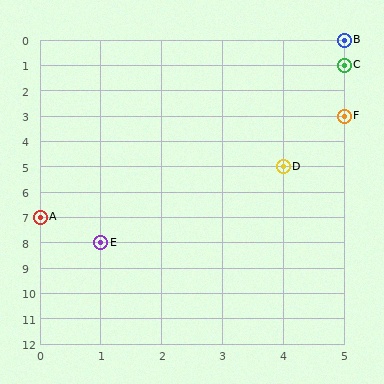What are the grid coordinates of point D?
Point D is at grid coordinates (4, 5).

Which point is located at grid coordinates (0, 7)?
Point A is at (0, 7).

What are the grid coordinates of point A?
Point A is at grid coordinates (0, 7).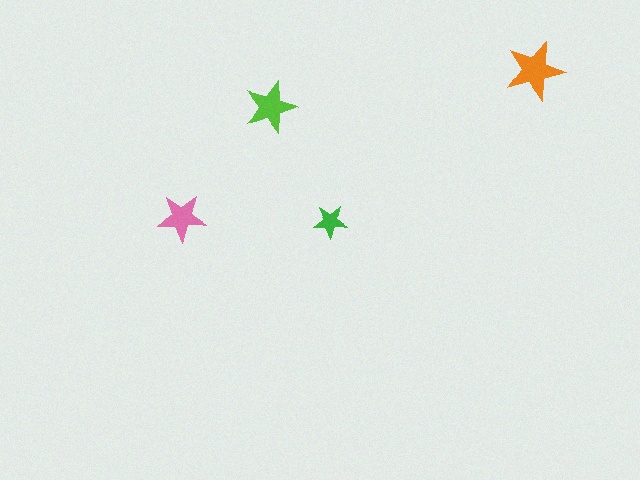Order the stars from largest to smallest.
the orange one, the lime one, the pink one, the green one.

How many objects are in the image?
There are 4 objects in the image.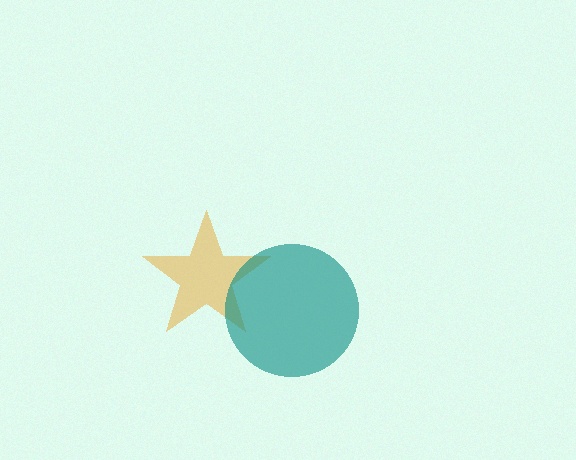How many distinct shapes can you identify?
There are 2 distinct shapes: an orange star, a teal circle.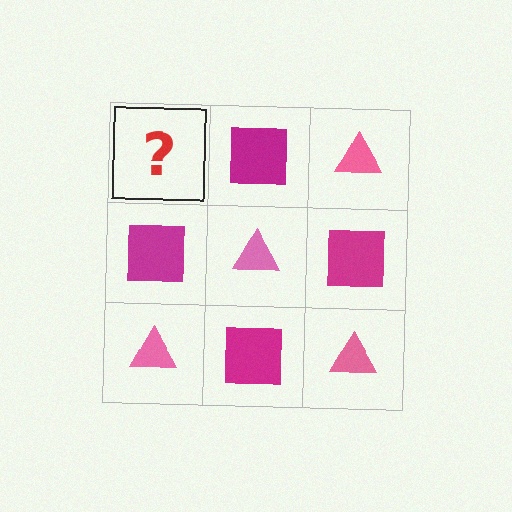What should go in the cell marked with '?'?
The missing cell should contain a pink triangle.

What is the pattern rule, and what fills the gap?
The rule is that it alternates pink triangle and magenta square in a checkerboard pattern. The gap should be filled with a pink triangle.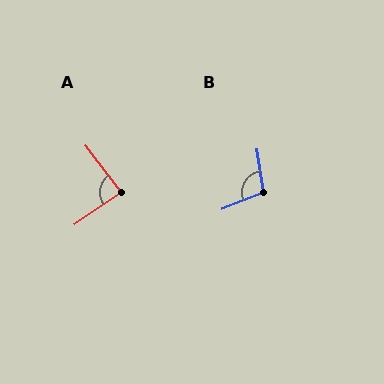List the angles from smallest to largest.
A (87°), B (104°).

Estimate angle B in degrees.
Approximately 104 degrees.